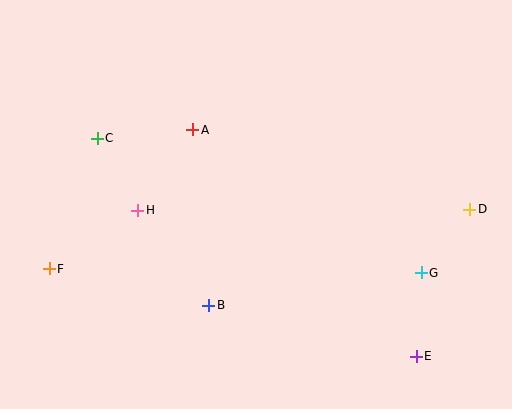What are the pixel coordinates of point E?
Point E is at (416, 356).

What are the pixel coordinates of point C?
Point C is at (97, 138).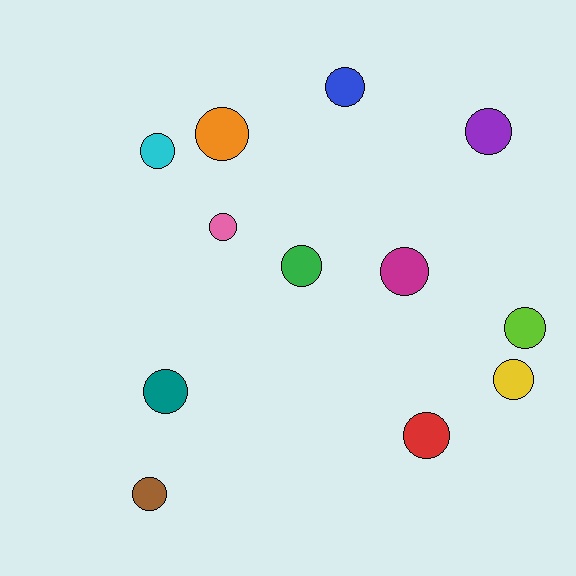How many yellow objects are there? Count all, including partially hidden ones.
There is 1 yellow object.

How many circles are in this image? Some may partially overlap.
There are 12 circles.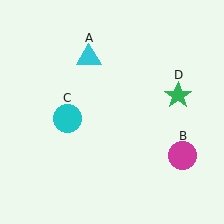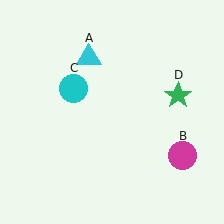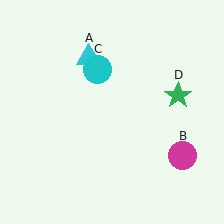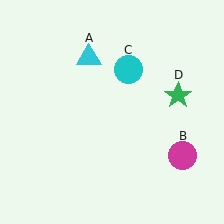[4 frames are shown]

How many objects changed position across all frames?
1 object changed position: cyan circle (object C).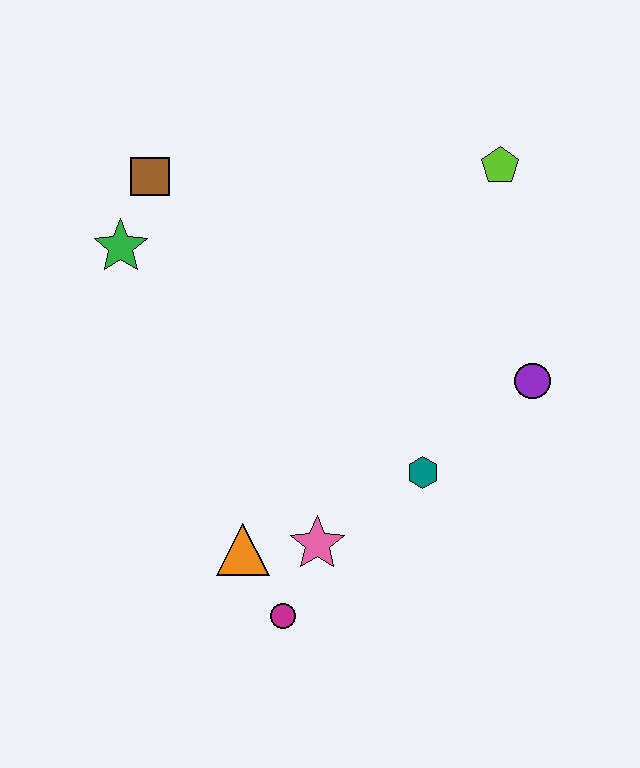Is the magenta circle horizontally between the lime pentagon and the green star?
Yes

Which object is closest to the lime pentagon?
The purple circle is closest to the lime pentagon.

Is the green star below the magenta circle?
No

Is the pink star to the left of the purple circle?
Yes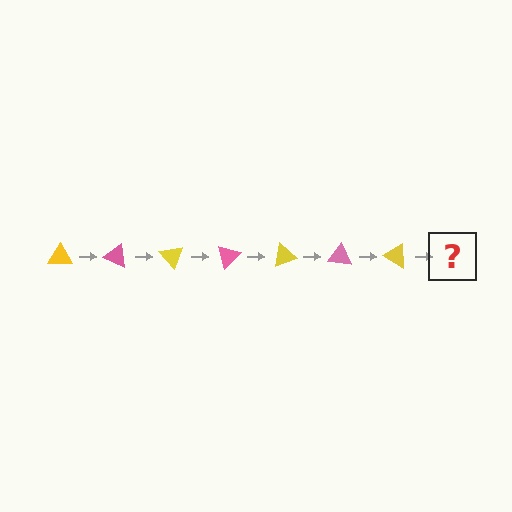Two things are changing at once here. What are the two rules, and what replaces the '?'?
The two rules are that it rotates 25 degrees each step and the color cycles through yellow and pink. The '?' should be a pink triangle, rotated 175 degrees from the start.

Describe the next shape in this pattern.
It should be a pink triangle, rotated 175 degrees from the start.